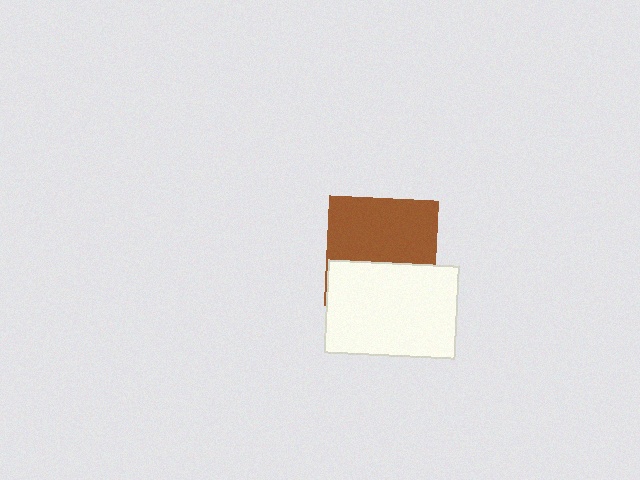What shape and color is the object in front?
The object in front is a white rectangle.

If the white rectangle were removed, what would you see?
You would see the complete brown square.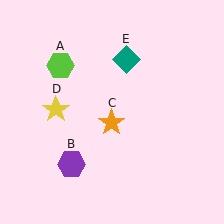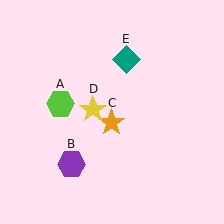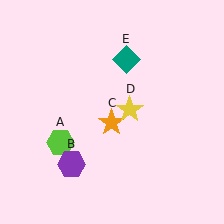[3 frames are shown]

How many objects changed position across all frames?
2 objects changed position: lime hexagon (object A), yellow star (object D).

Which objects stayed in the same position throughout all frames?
Purple hexagon (object B) and orange star (object C) and teal diamond (object E) remained stationary.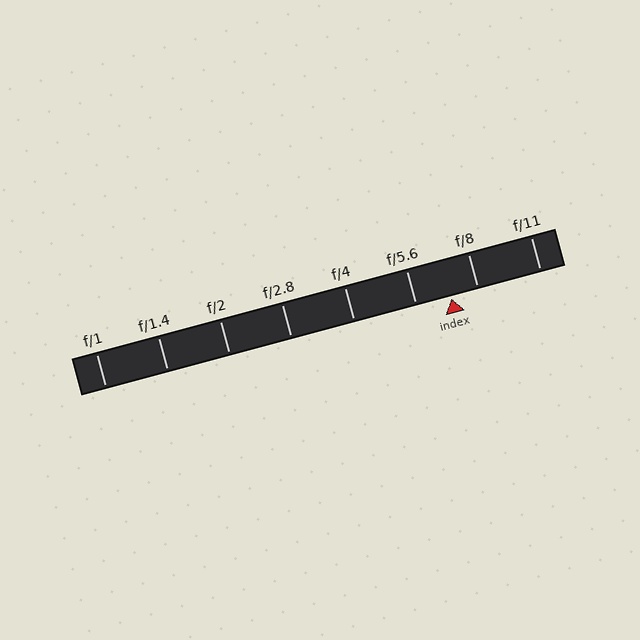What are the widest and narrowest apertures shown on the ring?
The widest aperture shown is f/1 and the narrowest is f/11.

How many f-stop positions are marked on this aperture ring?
There are 8 f-stop positions marked.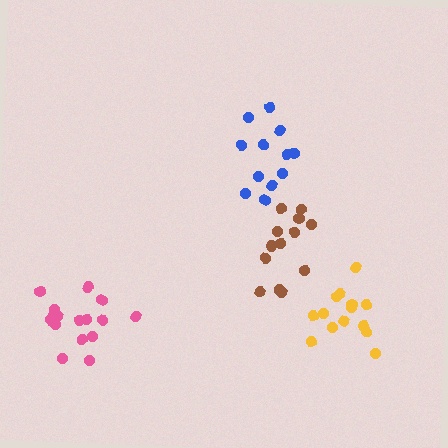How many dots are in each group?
Group 1: 13 dots, Group 2: 16 dots, Group 3: 14 dots, Group 4: 12 dots (55 total).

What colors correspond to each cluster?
The clusters are colored: brown, pink, yellow, blue.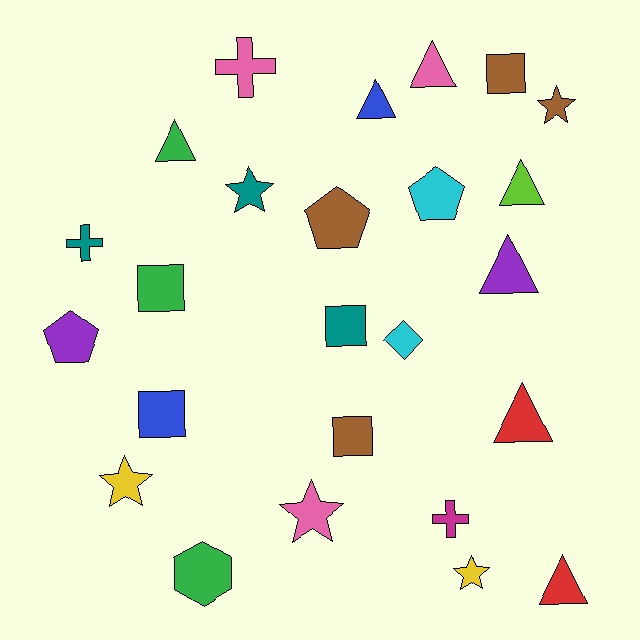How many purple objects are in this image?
There are 2 purple objects.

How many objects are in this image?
There are 25 objects.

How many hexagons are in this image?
There is 1 hexagon.